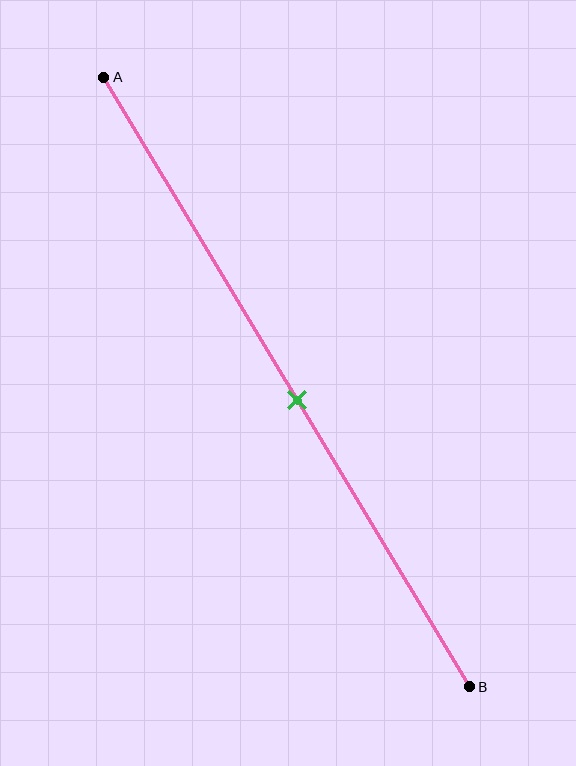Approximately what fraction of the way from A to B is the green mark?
The green mark is approximately 55% of the way from A to B.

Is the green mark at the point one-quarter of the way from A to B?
No, the mark is at about 55% from A, not at the 25% one-quarter point.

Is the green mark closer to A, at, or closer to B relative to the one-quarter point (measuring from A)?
The green mark is closer to point B than the one-quarter point of segment AB.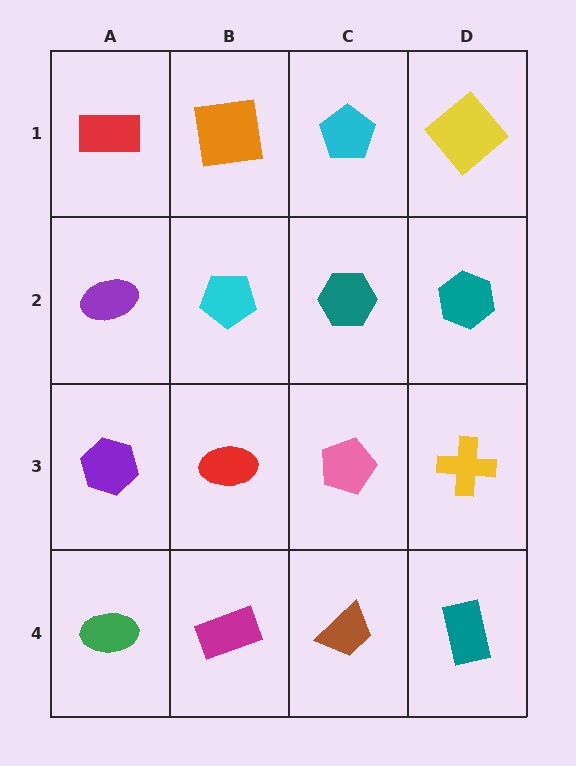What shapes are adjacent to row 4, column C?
A pink pentagon (row 3, column C), a magenta rectangle (row 4, column B), a teal rectangle (row 4, column D).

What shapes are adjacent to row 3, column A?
A purple ellipse (row 2, column A), a green ellipse (row 4, column A), a red ellipse (row 3, column B).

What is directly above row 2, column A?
A red rectangle.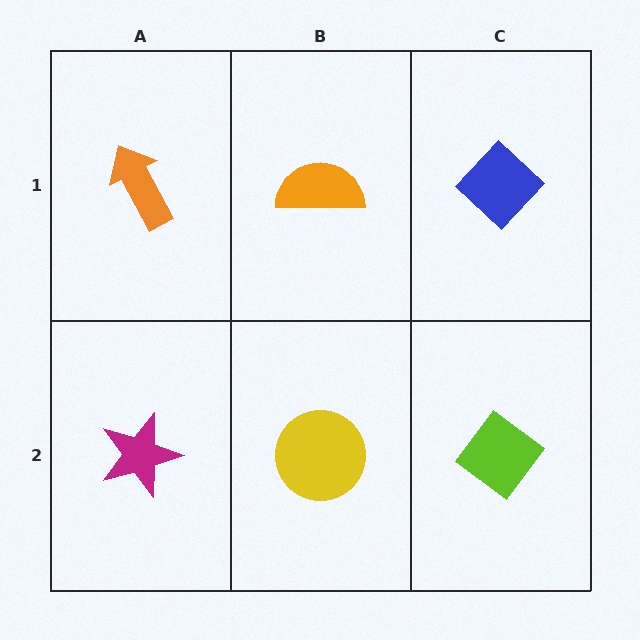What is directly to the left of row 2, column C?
A yellow circle.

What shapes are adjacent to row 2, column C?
A blue diamond (row 1, column C), a yellow circle (row 2, column B).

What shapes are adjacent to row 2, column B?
An orange semicircle (row 1, column B), a magenta star (row 2, column A), a lime diamond (row 2, column C).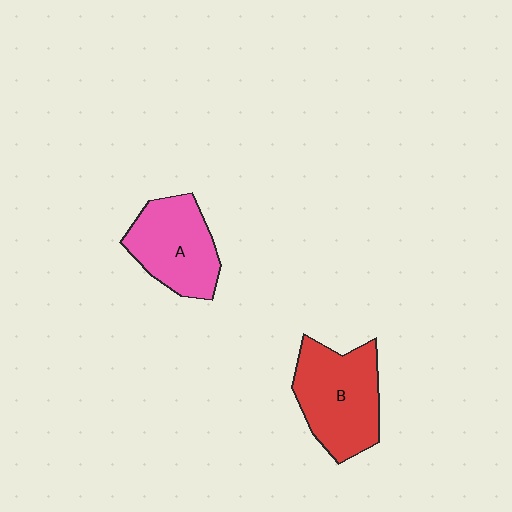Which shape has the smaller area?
Shape A (pink).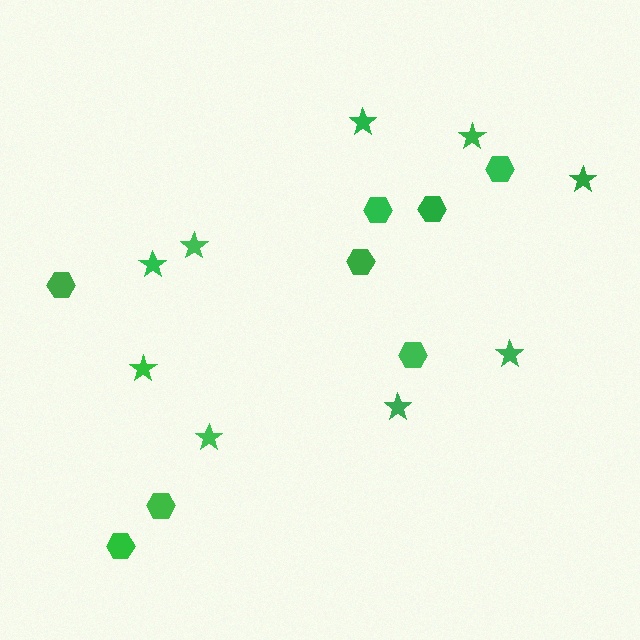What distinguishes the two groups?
There are 2 groups: one group of hexagons (8) and one group of stars (9).